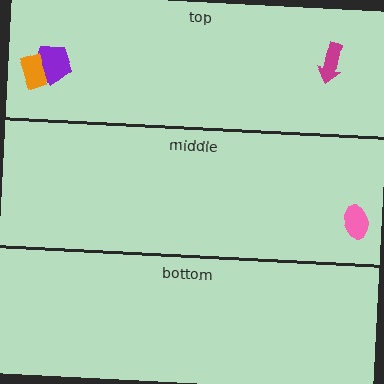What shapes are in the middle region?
The pink ellipse.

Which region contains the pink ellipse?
The middle region.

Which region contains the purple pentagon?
The top region.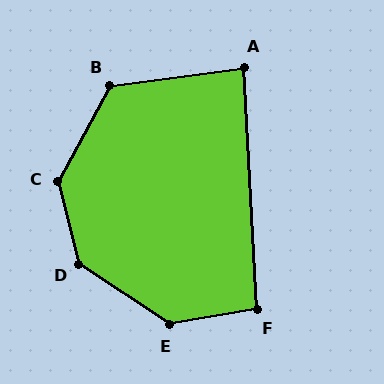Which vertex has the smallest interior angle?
A, at approximately 86 degrees.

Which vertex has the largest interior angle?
D, at approximately 138 degrees.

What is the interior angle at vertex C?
Approximately 138 degrees (obtuse).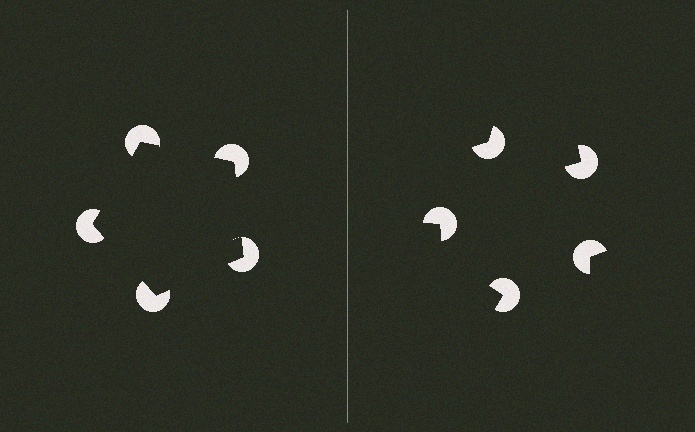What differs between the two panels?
The pac-man discs are positioned identically on both sides; only the wedge orientations differ. On the left they align to a pentagon; on the right they are misaligned.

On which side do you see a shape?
An illusory pentagon appears on the left side. On the right side the wedge cuts are rotated, so no coherent shape forms.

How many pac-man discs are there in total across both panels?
10 — 5 on each side.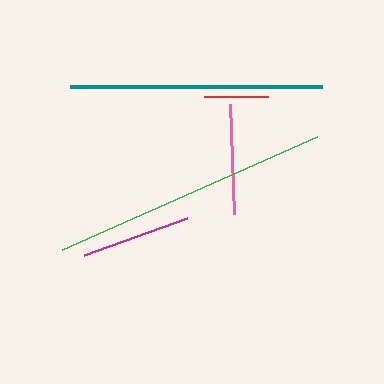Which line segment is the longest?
The green line is the longest at approximately 279 pixels.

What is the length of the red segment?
The red segment is approximately 64 pixels long.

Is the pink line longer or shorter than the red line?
The pink line is longer than the red line.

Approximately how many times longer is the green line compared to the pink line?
The green line is approximately 2.5 times the length of the pink line.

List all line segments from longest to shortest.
From longest to shortest: green, teal, magenta, pink, red.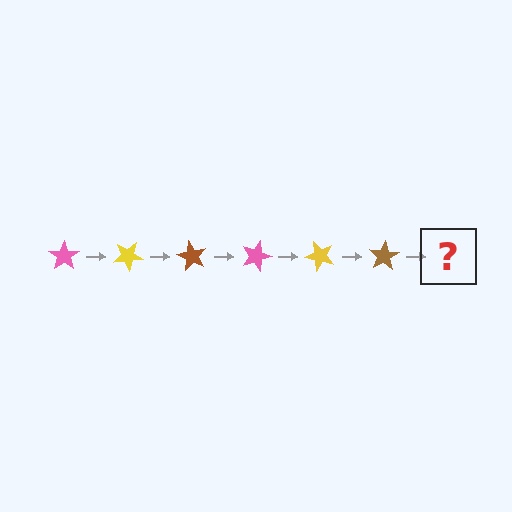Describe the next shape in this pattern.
It should be a pink star, rotated 180 degrees from the start.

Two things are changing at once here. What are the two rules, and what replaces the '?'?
The two rules are that it rotates 30 degrees each step and the color cycles through pink, yellow, and brown. The '?' should be a pink star, rotated 180 degrees from the start.